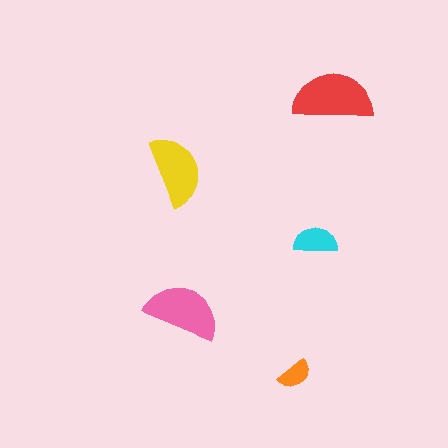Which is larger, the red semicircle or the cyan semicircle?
The red one.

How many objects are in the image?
There are 5 objects in the image.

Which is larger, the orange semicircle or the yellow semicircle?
The yellow one.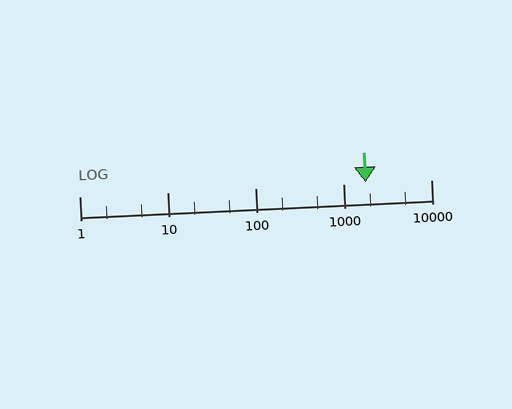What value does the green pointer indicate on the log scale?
The pointer indicates approximately 1800.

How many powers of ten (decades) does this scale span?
The scale spans 4 decades, from 1 to 10000.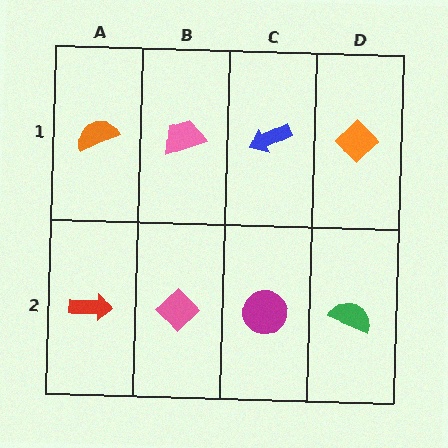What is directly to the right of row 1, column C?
An orange diamond.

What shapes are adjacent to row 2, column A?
An orange semicircle (row 1, column A), a pink diamond (row 2, column B).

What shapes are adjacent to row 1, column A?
A red arrow (row 2, column A), a pink trapezoid (row 1, column B).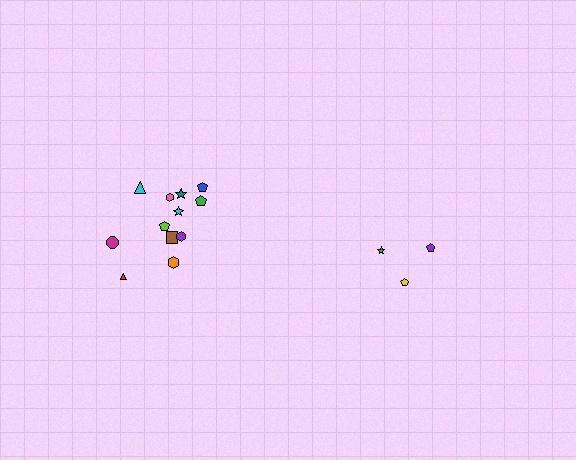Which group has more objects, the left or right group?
The left group.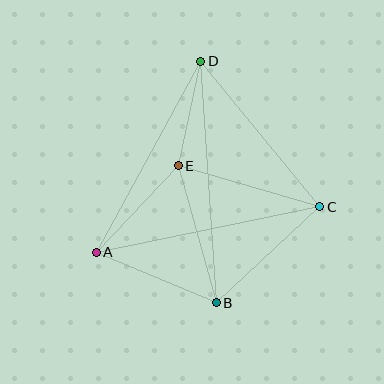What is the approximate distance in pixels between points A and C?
The distance between A and C is approximately 228 pixels.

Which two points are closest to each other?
Points D and E are closest to each other.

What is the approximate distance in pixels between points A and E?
The distance between A and E is approximately 119 pixels.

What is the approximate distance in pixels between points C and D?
The distance between C and D is approximately 188 pixels.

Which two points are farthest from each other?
Points B and D are farthest from each other.